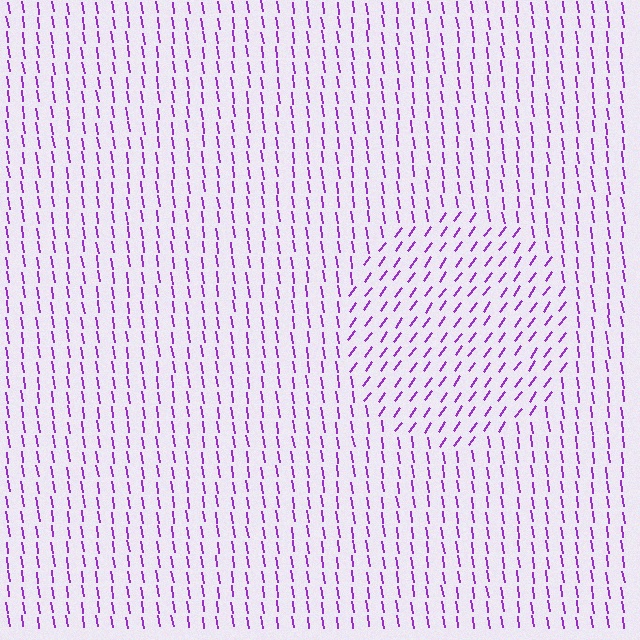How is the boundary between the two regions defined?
The boundary is defined purely by a change in line orientation (approximately 45 degrees difference). All lines are the same color and thickness.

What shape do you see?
I see a circle.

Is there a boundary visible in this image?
Yes, there is a texture boundary formed by a change in line orientation.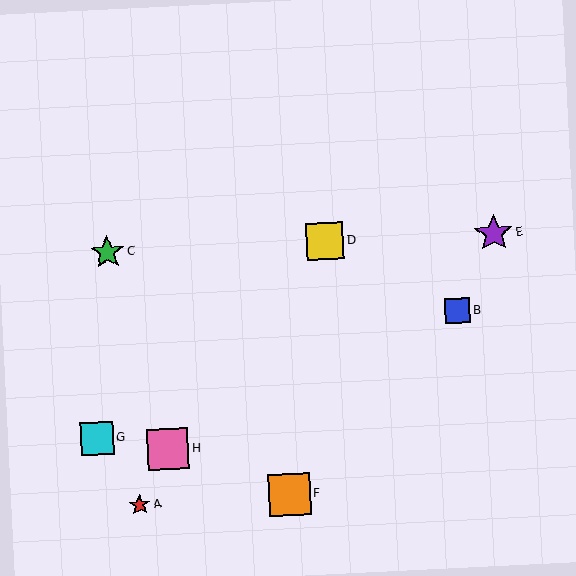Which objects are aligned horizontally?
Objects C, D, E are aligned horizontally.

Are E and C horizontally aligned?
Yes, both are at y≈233.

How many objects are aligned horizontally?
3 objects (C, D, E) are aligned horizontally.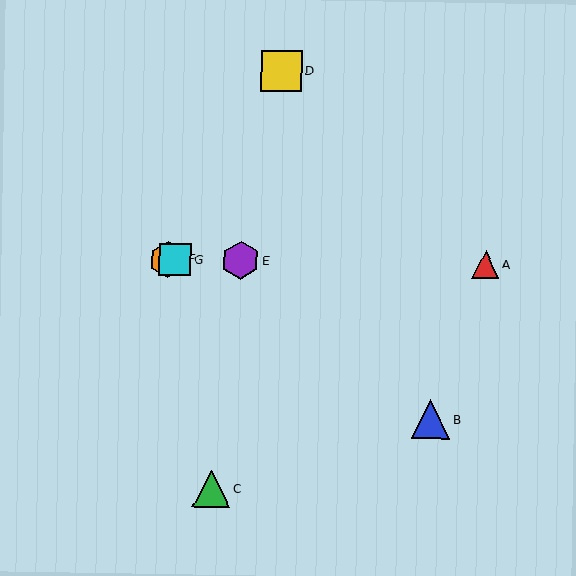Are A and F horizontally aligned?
Yes, both are at y≈265.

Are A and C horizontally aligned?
No, A is at y≈265 and C is at y≈489.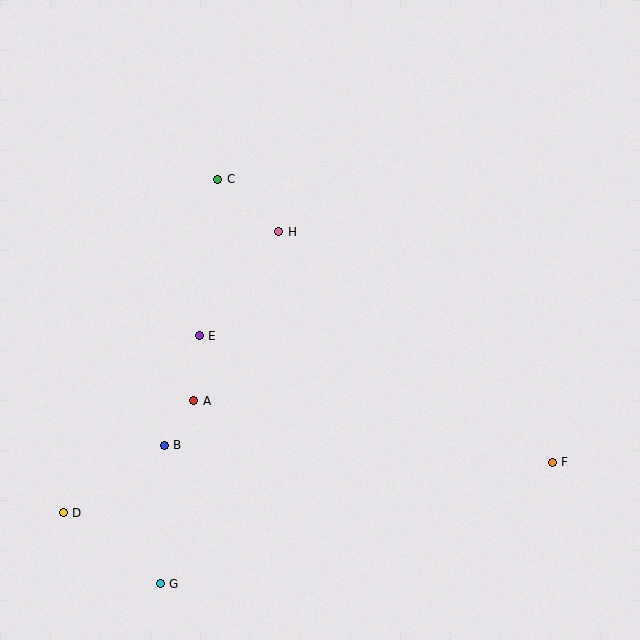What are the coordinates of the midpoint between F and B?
The midpoint between F and B is at (358, 454).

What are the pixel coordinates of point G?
Point G is at (160, 584).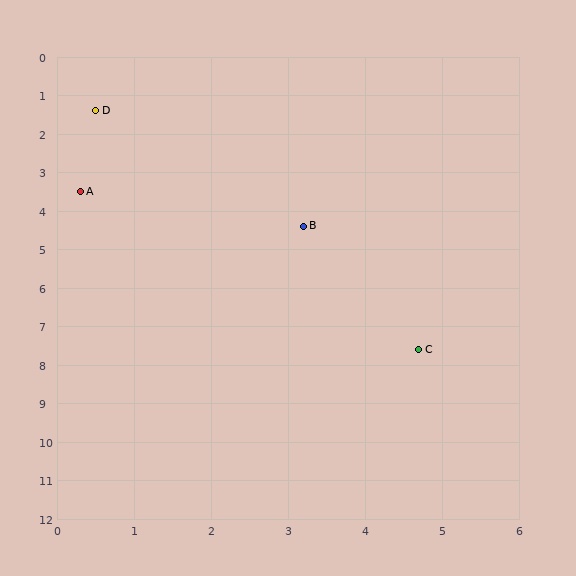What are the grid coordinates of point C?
Point C is at approximately (4.7, 7.6).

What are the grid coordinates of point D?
Point D is at approximately (0.5, 1.4).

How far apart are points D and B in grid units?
Points D and B are about 4.0 grid units apart.